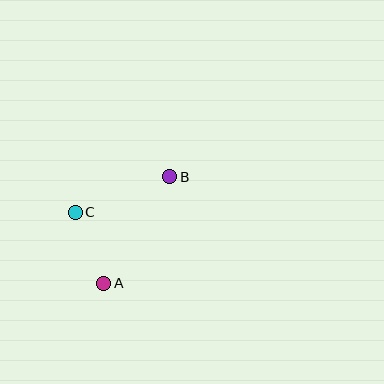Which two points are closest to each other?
Points A and C are closest to each other.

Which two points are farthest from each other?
Points A and B are farthest from each other.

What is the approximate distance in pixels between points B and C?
The distance between B and C is approximately 101 pixels.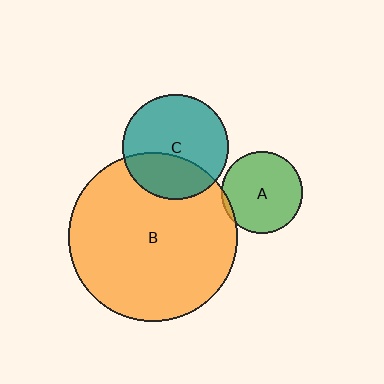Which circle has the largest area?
Circle B (orange).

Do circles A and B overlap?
Yes.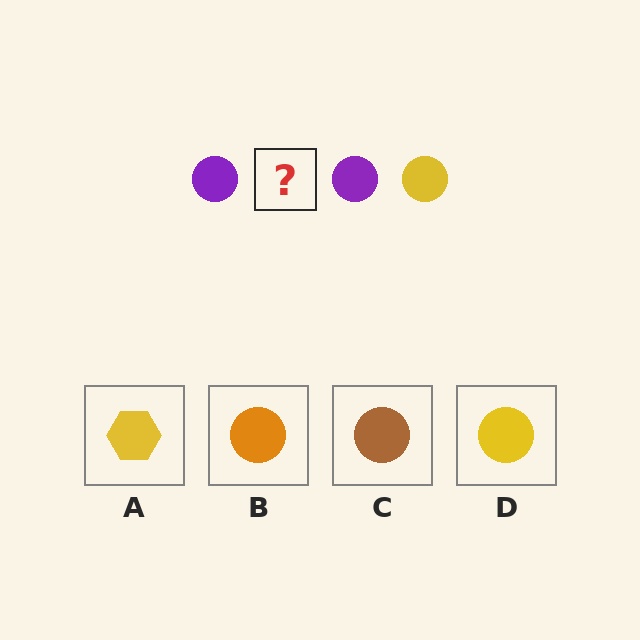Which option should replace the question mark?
Option D.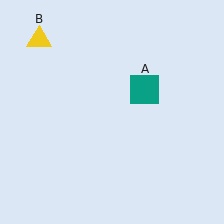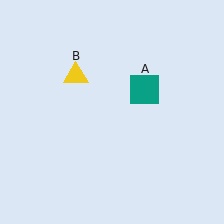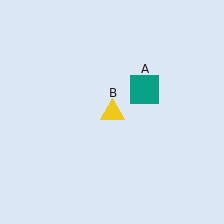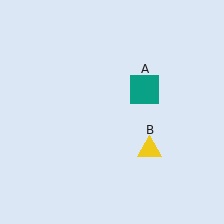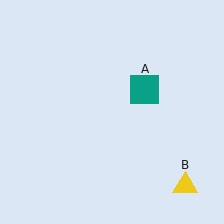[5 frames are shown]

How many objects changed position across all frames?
1 object changed position: yellow triangle (object B).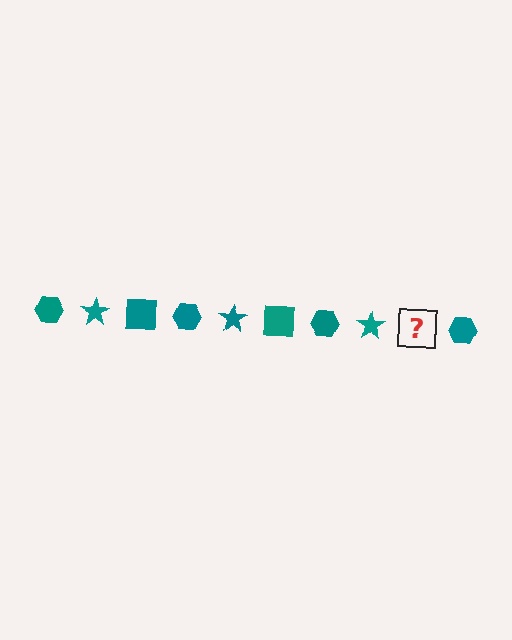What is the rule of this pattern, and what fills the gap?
The rule is that the pattern cycles through hexagon, star, square shapes in teal. The gap should be filled with a teal square.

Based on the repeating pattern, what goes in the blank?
The blank should be a teal square.